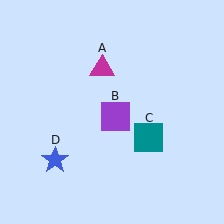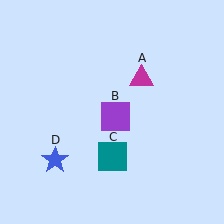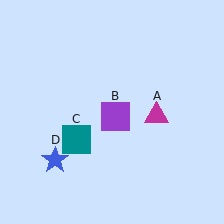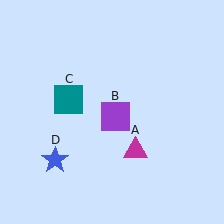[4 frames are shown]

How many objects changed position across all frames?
2 objects changed position: magenta triangle (object A), teal square (object C).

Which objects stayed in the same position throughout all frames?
Purple square (object B) and blue star (object D) remained stationary.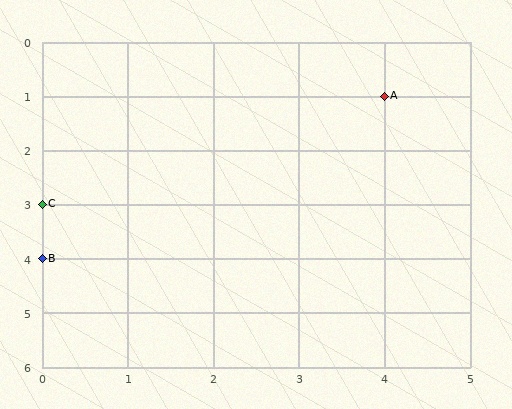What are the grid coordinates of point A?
Point A is at grid coordinates (4, 1).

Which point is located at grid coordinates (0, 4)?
Point B is at (0, 4).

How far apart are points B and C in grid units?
Points B and C are 1 row apart.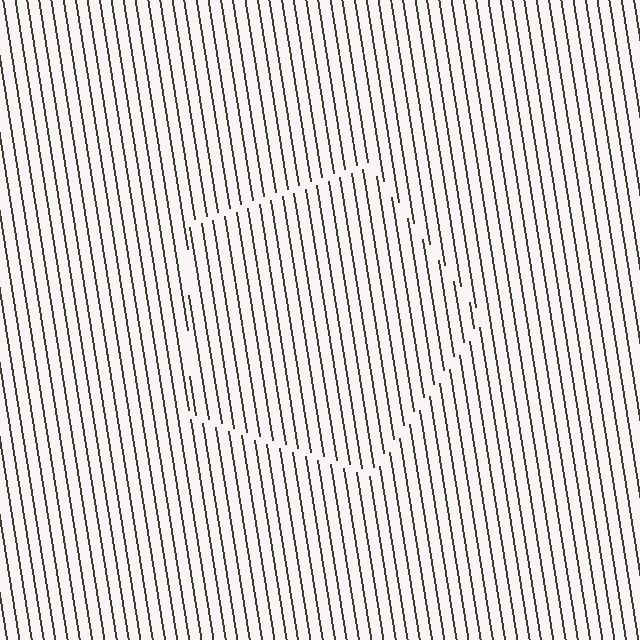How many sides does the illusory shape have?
5 sides — the line-ends trace a pentagon.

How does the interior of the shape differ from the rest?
The interior of the shape contains the same grating, shifted by half a period — the contour is defined by the phase discontinuity where line-ends from the inner and outer gratings abut.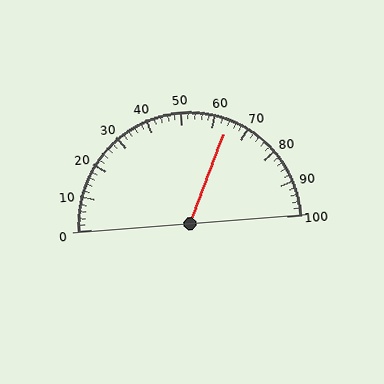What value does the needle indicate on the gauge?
The needle indicates approximately 64.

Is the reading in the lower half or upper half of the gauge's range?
The reading is in the upper half of the range (0 to 100).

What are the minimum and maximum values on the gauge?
The gauge ranges from 0 to 100.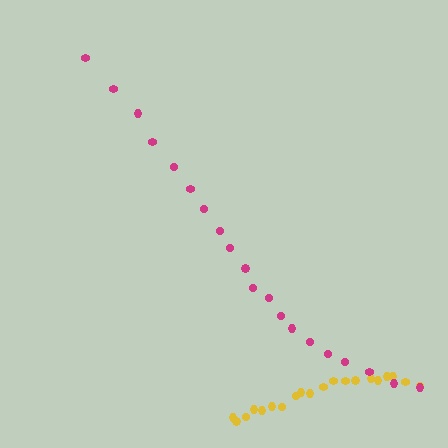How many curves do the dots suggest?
There are 2 distinct paths.